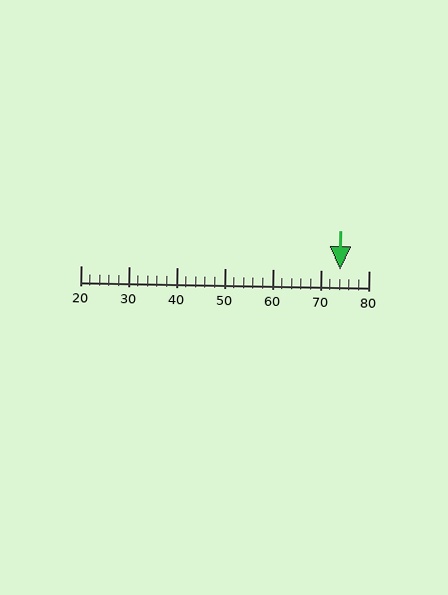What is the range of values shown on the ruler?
The ruler shows values from 20 to 80.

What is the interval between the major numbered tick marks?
The major tick marks are spaced 10 units apart.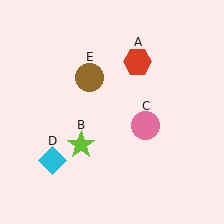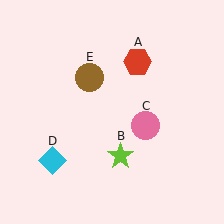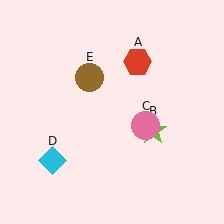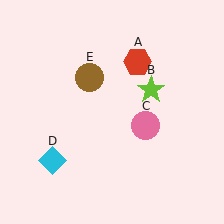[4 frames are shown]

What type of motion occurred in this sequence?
The lime star (object B) rotated counterclockwise around the center of the scene.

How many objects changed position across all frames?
1 object changed position: lime star (object B).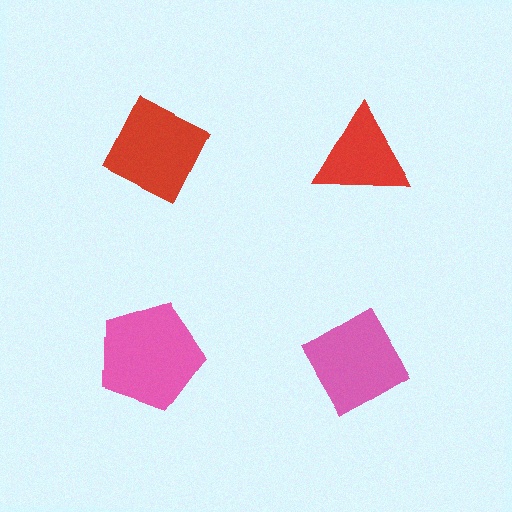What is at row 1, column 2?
A red triangle.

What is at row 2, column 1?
A pink pentagon.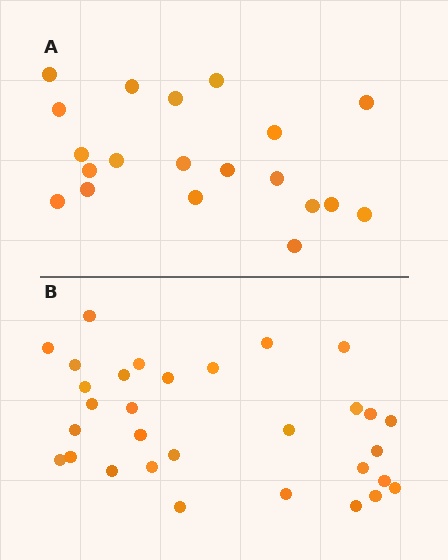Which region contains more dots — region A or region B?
Region B (the bottom region) has more dots.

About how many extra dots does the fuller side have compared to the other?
Region B has roughly 12 or so more dots than region A.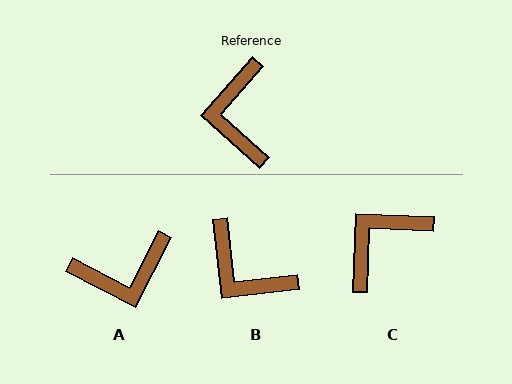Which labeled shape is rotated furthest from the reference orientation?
A, about 104 degrees away.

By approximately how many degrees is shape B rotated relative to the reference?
Approximately 48 degrees counter-clockwise.